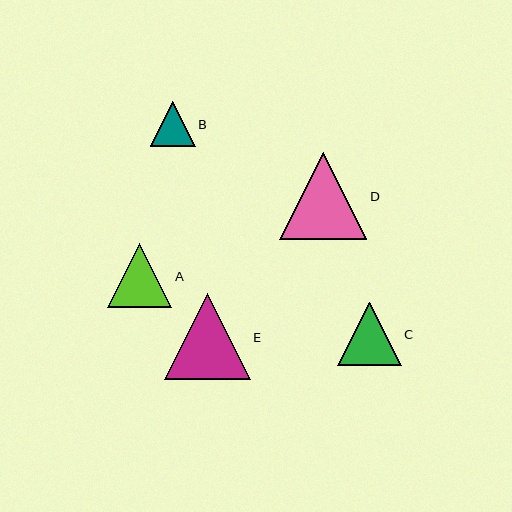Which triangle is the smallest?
Triangle B is the smallest with a size of approximately 45 pixels.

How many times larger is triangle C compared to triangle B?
Triangle C is approximately 1.4 times the size of triangle B.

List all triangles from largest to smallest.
From largest to smallest: D, E, A, C, B.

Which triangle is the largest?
Triangle D is the largest with a size of approximately 87 pixels.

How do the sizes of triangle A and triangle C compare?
Triangle A and triangle C are approximately the same size.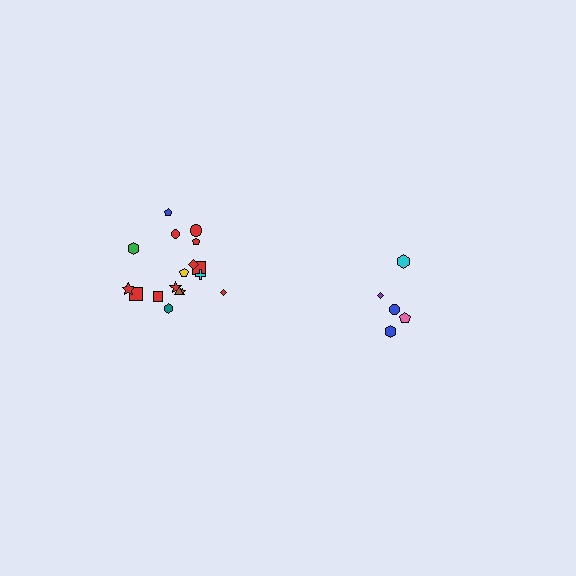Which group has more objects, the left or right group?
The left group.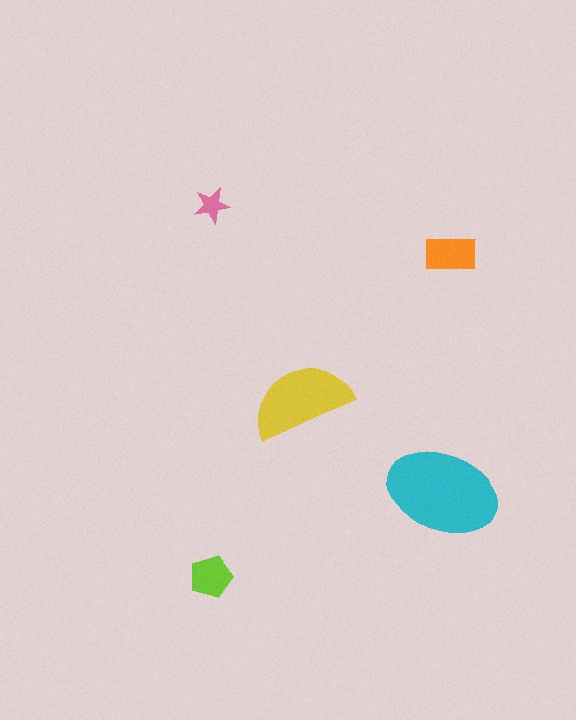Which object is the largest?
The cyan ellipse.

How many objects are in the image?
There are 5 objects in the image.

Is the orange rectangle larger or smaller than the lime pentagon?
Larger.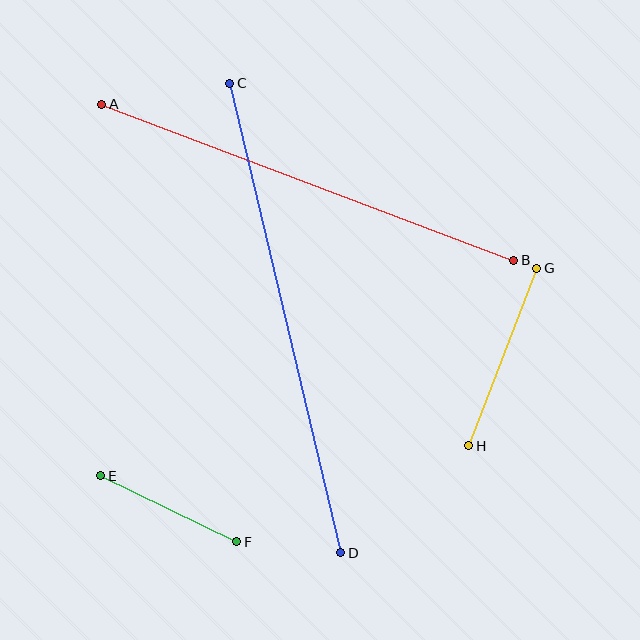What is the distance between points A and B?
The distance is approximately 440 pixels.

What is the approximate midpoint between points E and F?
The midpoint is at approximately (168, 509) pixels.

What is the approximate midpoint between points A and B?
The midpoint is at approximately (308, 182) pixels.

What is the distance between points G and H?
The distance is approximately 190 pixels.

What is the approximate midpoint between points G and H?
The midpoint is at approximately (503, 357) pixels.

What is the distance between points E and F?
The distance is approximately 151 pixels.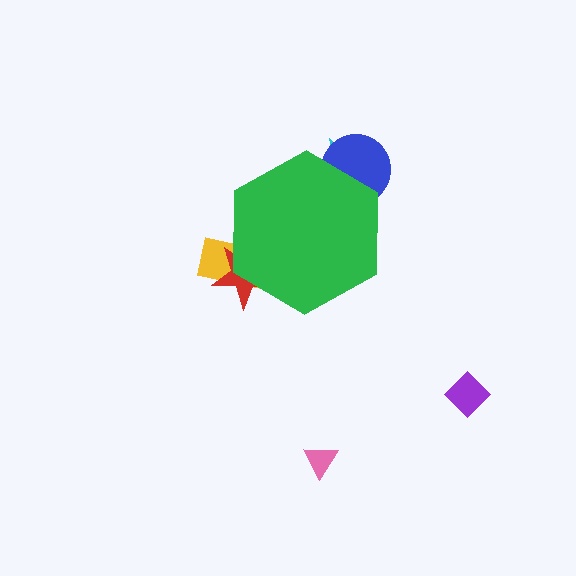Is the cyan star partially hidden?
Yes, the cyan star is partially hidden behind the green hexagon.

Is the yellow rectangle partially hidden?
Yes, the yellow rectangle is partially hidden behind the green hexagon.